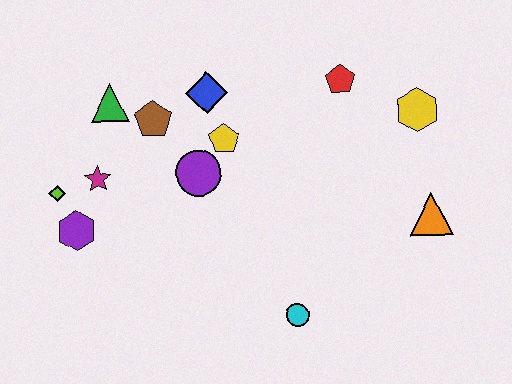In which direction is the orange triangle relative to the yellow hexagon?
The orange triangle is below the yellow hexagon.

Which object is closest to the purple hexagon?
The lime diamond is closest to the purple hexagon.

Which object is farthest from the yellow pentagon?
The orange triangle is farthest from the yellow pentagon.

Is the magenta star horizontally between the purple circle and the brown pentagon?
No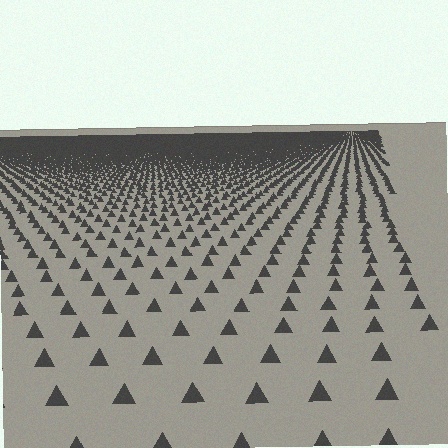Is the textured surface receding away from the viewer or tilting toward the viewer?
The surface is receding away from the viewer. Texture elements get smaller and denser toward the top.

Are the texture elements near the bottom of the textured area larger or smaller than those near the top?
Larger. Near the bottom, elements are closer to the viewer and appear at a bigger on-screen size.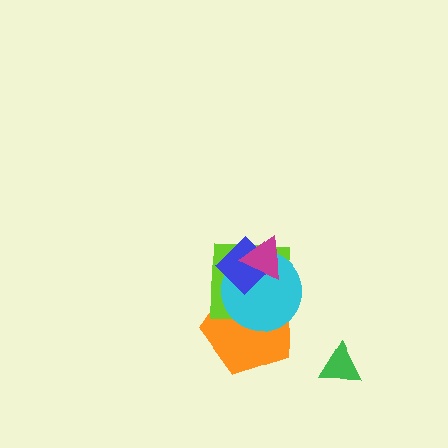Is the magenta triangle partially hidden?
No, no other shape covers it.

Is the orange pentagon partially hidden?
Yes, it is partially covered by another shape.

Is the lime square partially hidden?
Yes, it is partially covered by another shape.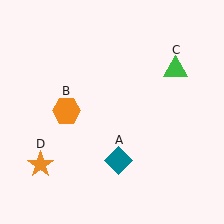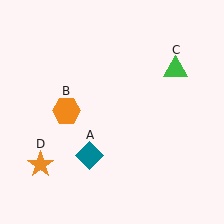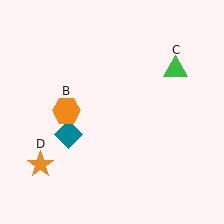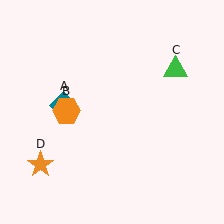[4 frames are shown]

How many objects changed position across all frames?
1 object changed position: teal diamond (object A).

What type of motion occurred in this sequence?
The teal diamond (object A) rotated clockwise around the center of the scene.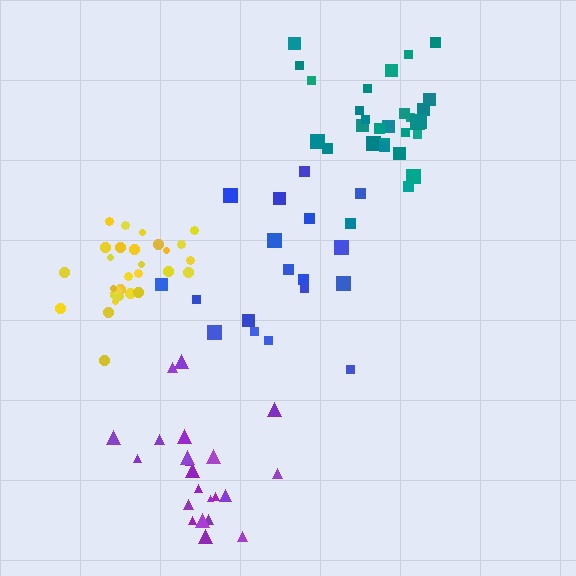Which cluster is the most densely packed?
Yellow.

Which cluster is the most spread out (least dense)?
Blue.